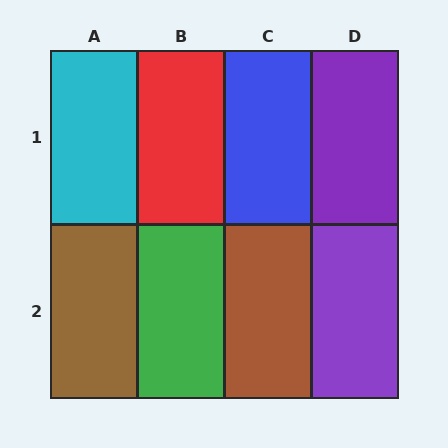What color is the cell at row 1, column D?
Purple.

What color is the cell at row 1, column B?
Red.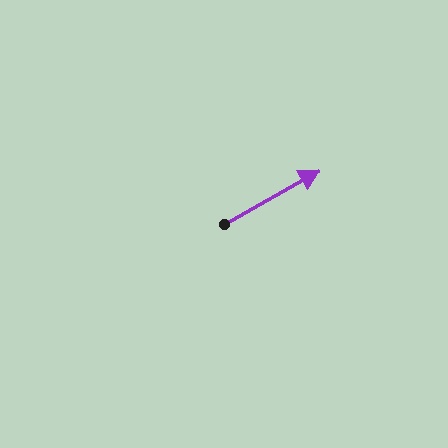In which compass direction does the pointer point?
Northeast.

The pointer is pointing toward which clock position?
Roughly 2 o'clock.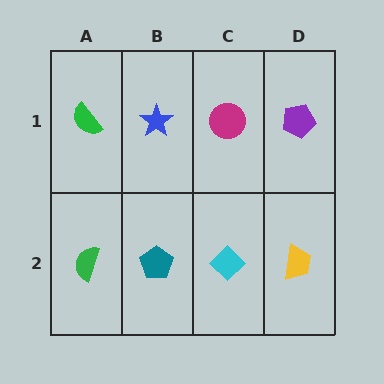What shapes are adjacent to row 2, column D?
A purple pentagon (row 1, column D), a cyan diamond (row 2, column C).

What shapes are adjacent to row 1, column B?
A teal pentagon (row 2, column B), a green semicircle (row 1, column A), a magenta circle (row 1, column C).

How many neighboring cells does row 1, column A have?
2.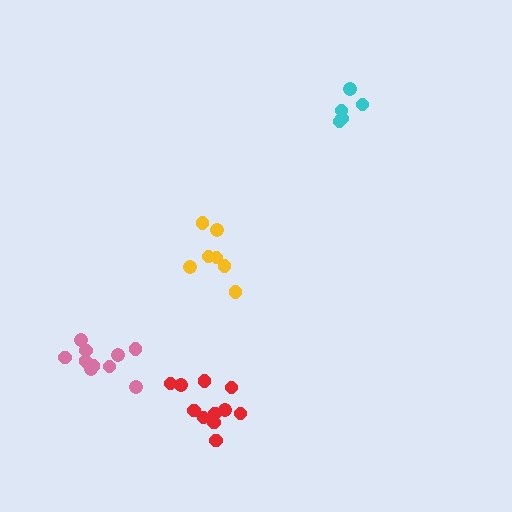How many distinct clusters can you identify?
There are 4 distinct clusters.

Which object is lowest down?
The red cluster is bottommost.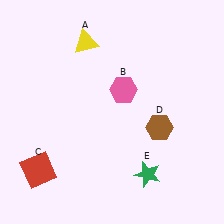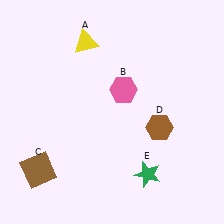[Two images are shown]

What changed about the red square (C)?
In Image 1, C is red. In Image 2, it changed to brown.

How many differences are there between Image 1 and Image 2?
There is 1 difference between the two images.